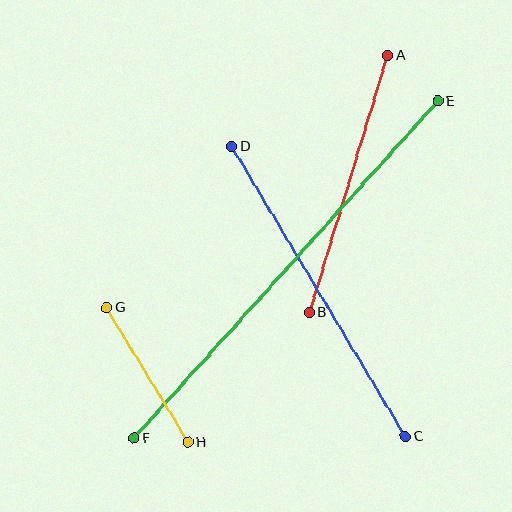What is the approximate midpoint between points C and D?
The midpoint is at approximately (318, 292) pixels.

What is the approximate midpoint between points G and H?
The midpoint is at approximately (147, 375) pixels.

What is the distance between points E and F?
The distance is approximately 454 pixels.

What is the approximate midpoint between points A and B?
The midpoint is at approximately (348, 184) pixels.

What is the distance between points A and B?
The distance is approximately 269 pixels.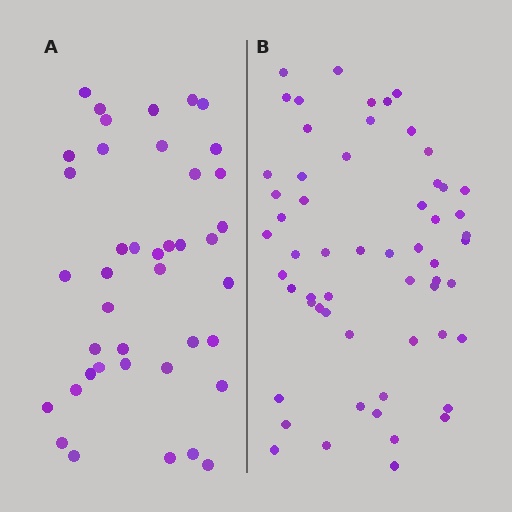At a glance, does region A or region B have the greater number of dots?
Region B (the right region) has more dots.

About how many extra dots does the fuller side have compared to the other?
Region B has approximately 15 more dots than region A.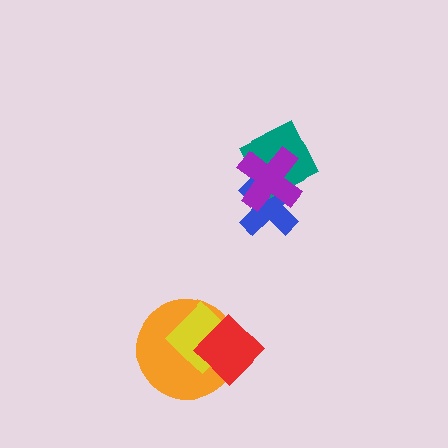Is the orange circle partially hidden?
Yes, it is partially covered by another shape.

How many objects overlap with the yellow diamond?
2 objects overlap with the yellow diamond.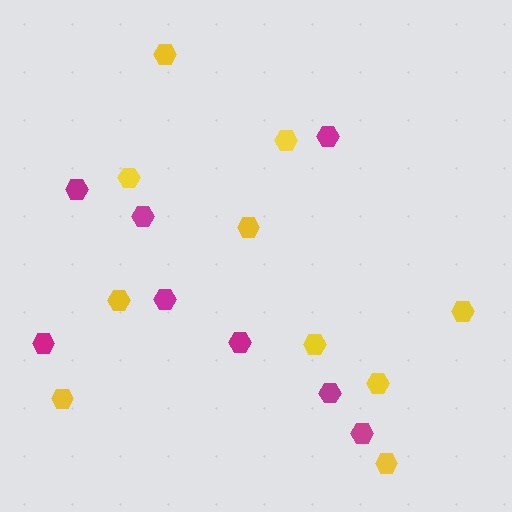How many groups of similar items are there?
There are 2 groups: one group of magenta hexagons (8) and one group of yellow hexagons (10).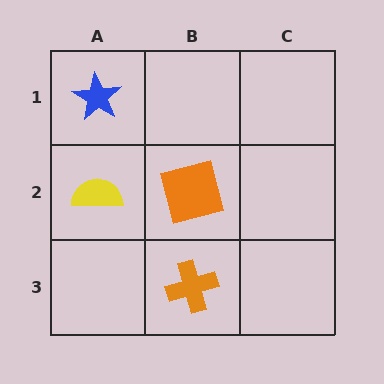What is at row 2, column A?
A yellow semicircle.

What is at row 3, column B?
An orange cross.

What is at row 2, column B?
An orange square.